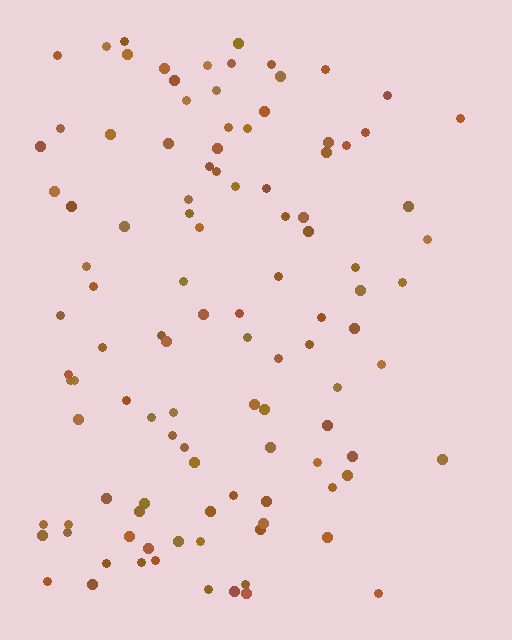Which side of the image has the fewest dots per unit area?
The right.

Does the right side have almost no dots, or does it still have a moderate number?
Still a moderate number, just noticeably fewer than the left.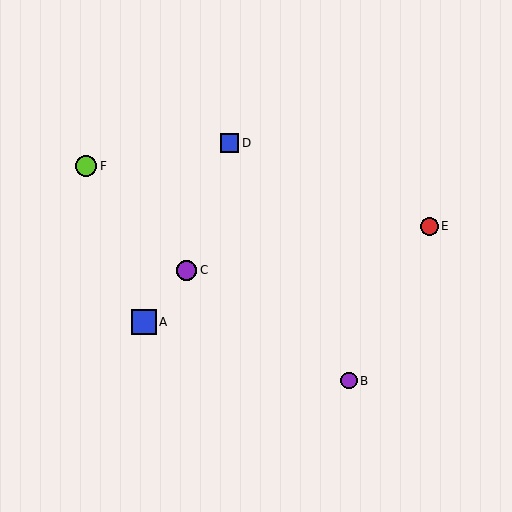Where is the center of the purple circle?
The center of the purple circle is at (186, 270).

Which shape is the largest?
The blue square (labeled A) is the largest.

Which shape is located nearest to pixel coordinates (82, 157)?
The lime circle (labeled F) at (86, 166) is nearest to that location.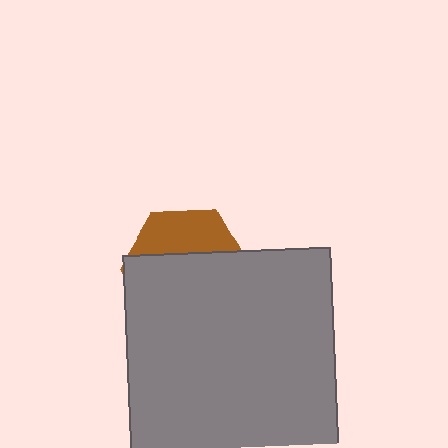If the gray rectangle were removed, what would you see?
You would see the complete brown hexagon.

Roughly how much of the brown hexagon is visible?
A small part of it is visible (roughly 35%).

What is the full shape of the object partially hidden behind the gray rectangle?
The partially hidden object is a brown hexagon.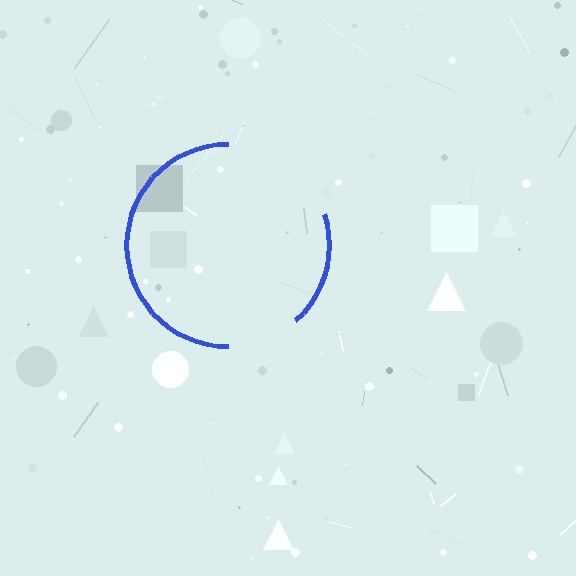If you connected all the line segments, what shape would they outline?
They would outline a circle.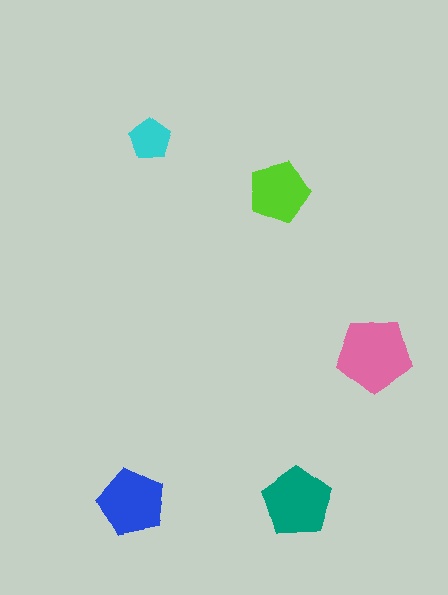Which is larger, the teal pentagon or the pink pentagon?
The pink one.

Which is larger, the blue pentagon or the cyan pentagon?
The blue one.